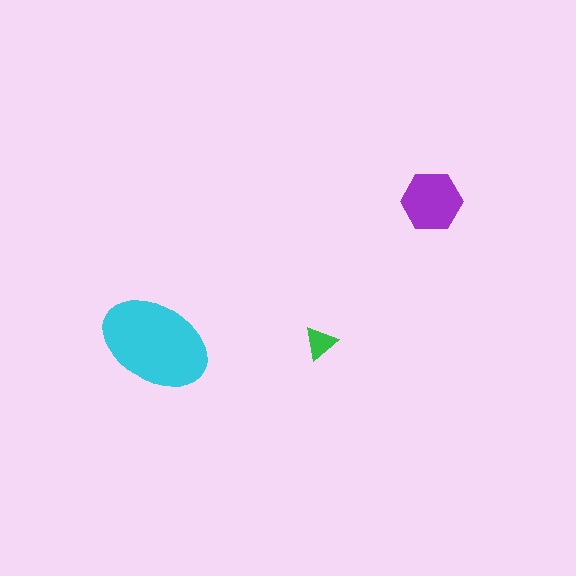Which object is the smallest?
The green triangle.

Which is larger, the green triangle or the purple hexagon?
The purple hexagon.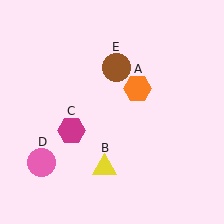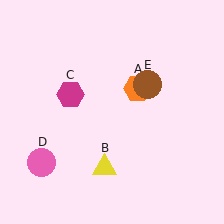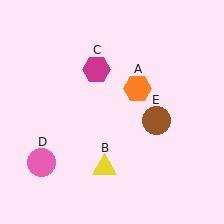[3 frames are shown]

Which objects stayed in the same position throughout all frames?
Orange hexagon (object A) and yellow triangle (object B) and pink circle (object D) remained stationary.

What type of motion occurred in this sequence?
The magenta hexagon (object C), brown circle (object E) rotated clockwise around the center of the scene.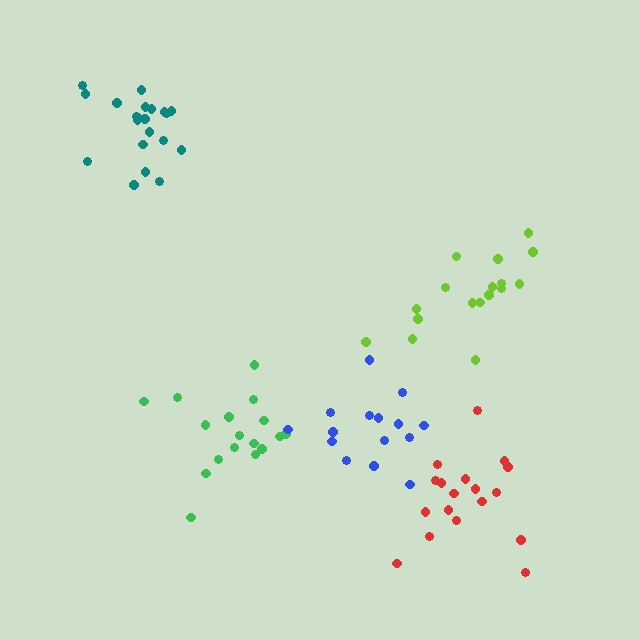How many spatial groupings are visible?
There are 5 spatial groupings.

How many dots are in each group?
Group 1: 21 dots, Group 2: 17 dots, Group 3: 17 dots, Group 4: 16 dots, Group 5: 18 dots (89 total).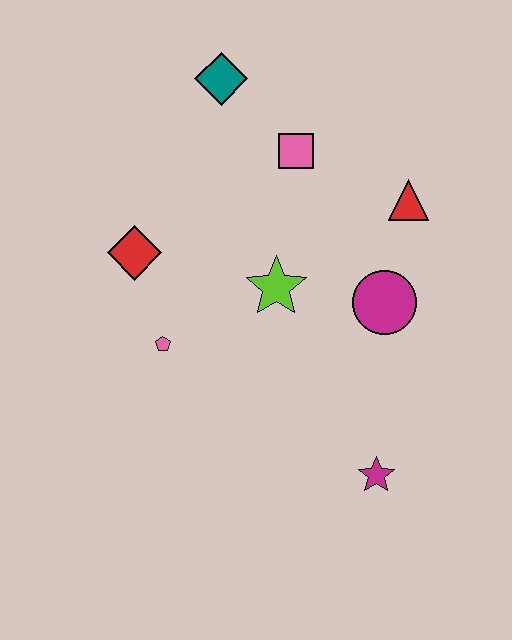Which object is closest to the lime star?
The magenta circle is closest to the lime star.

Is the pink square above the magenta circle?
Yes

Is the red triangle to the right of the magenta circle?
Yes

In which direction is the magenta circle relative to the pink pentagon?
The magenta circle is to the right of the pink pentagon.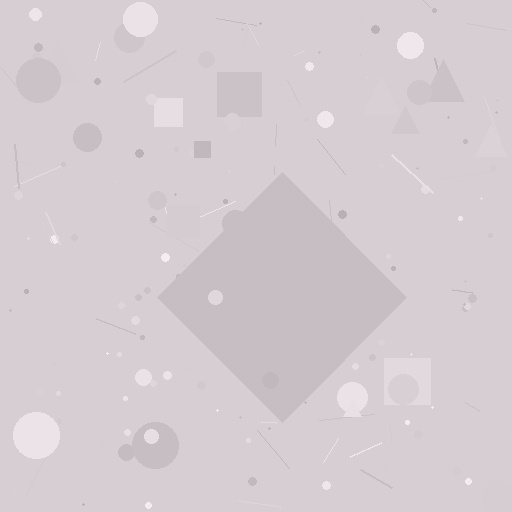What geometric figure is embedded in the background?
A diamond is embedded in the background.